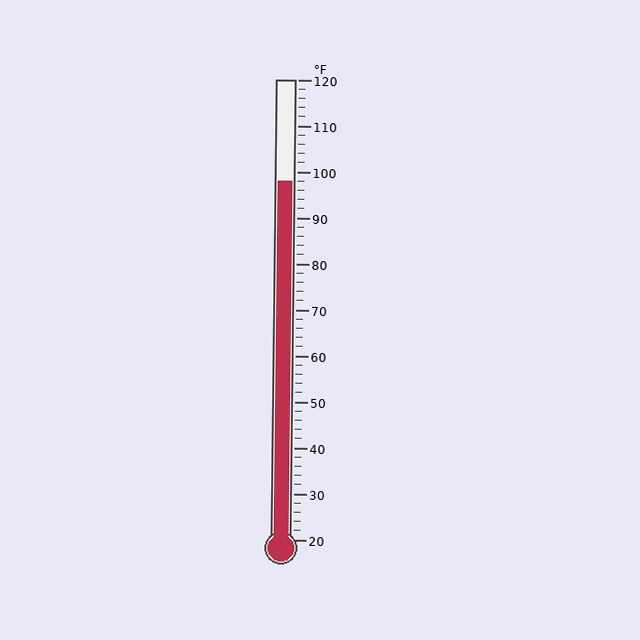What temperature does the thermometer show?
The thermometer shows approximately 98°F.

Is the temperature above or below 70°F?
The temperature is above 70°F.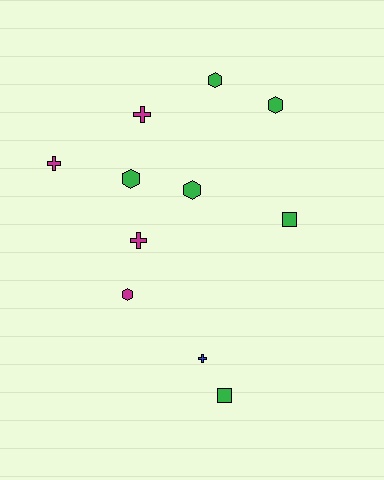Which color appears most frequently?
Green, with 6 objects.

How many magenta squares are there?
There are no magenta squares.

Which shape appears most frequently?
Hexagon, with 5 objects.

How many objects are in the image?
There are 11 objects.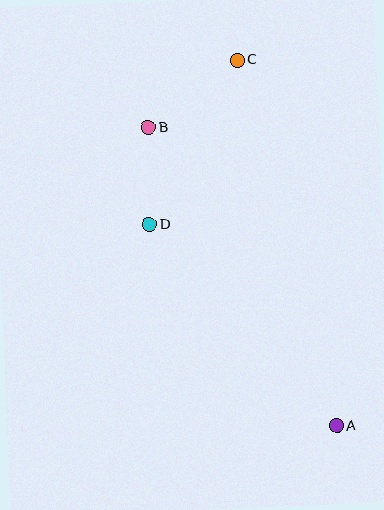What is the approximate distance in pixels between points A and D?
The distance between A and D is approximately 275 pixels.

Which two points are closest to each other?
Points B and D are closest to each other.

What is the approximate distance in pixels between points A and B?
The distance between A and B is approximately 353 pixels.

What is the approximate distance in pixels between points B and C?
The distance between B and C is approximately 111 pixels.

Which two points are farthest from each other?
Points A and C are farthest from each other.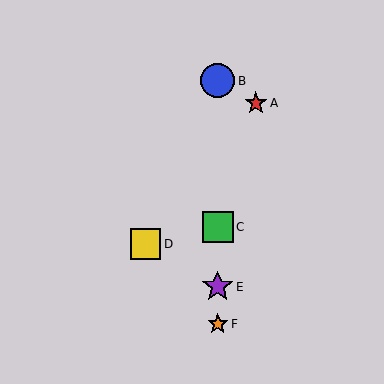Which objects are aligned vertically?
Objects B, C, E, F are aligned vertically.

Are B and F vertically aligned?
Yes, both are at x≈218.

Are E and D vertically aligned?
No, E is at x≈218 and D is at x≈146.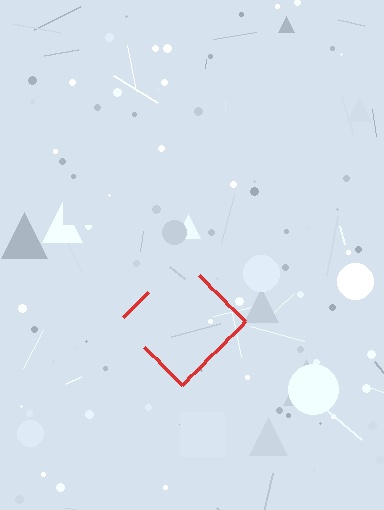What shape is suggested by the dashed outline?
The dashed outline suggests a diamond.